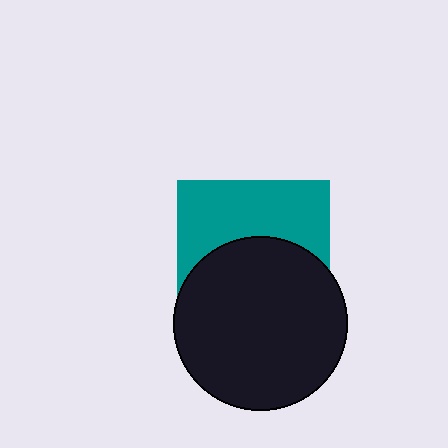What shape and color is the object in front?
The object in front is a black circle.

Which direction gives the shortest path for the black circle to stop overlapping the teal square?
Moving down gives the shortest separation.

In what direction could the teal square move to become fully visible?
The teal square could move up. That would shift it out from behind the black circle entirely.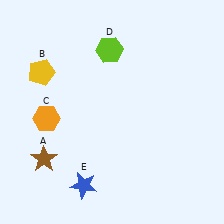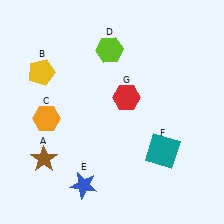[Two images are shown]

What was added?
A teal square (F), a red hexagon (G) were added in Image 2.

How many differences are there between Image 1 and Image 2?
There are 2 differences between the two images.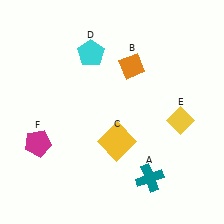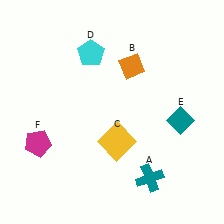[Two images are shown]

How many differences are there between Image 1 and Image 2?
There is 1 difference between the two images.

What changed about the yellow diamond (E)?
In Image 1, E is yellow. In Image 2, it changed to teal.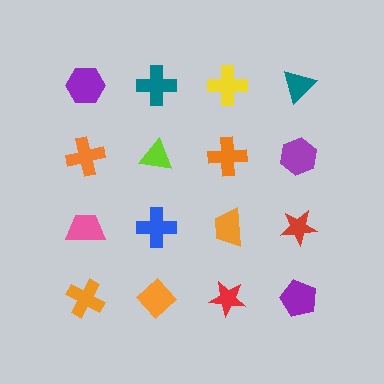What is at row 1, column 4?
A teal triangle.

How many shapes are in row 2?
4 shapes.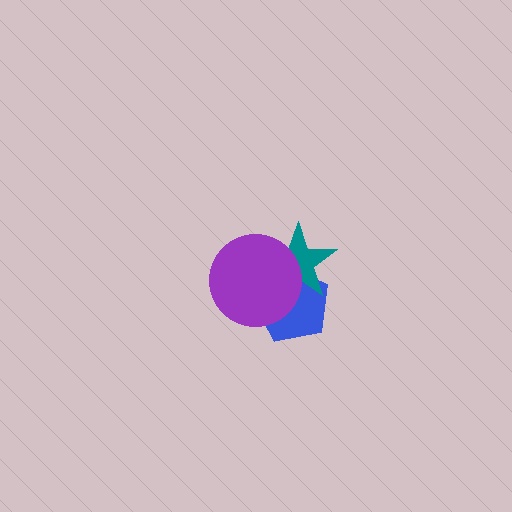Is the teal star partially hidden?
Yes, it is partially covered by another shape.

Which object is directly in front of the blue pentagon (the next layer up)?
The teal star is directly in front of the blue pentagon.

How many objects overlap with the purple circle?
2 objects overlap with the purple circle.